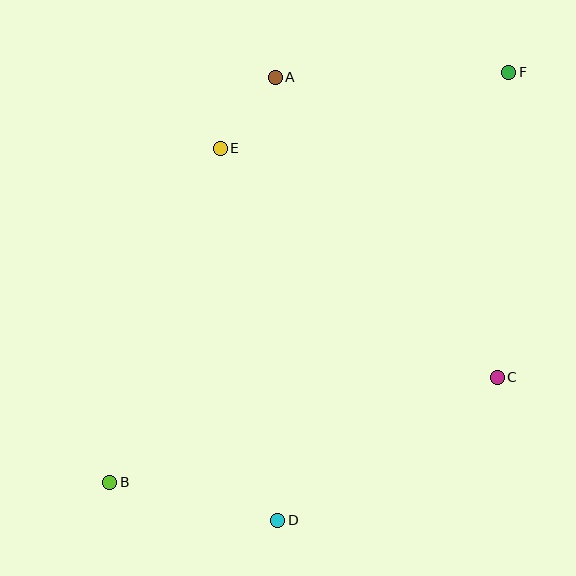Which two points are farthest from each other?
Points B and F are farthest from each other.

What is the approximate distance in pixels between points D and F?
The distance between D and F is approximately 504 pixels.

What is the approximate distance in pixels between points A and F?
The distance between A and F is approximately 234 pixels.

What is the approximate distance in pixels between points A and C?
The distance between A and C is approximately 373 pixels.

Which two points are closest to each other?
Points A and E are closest to each other.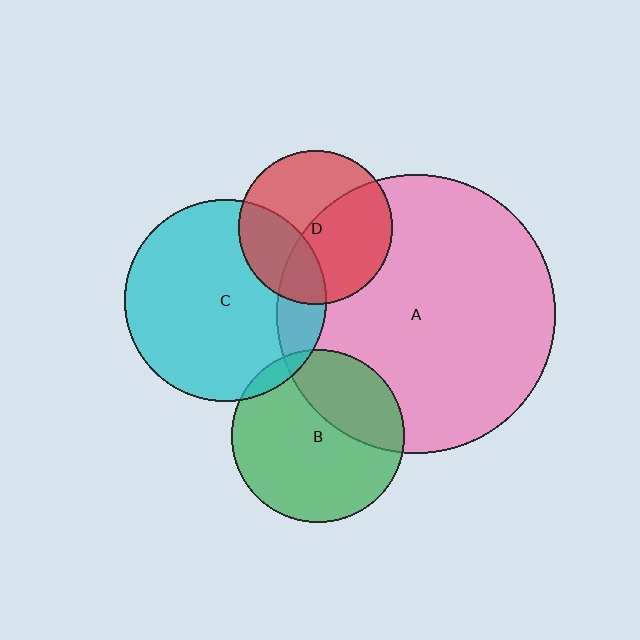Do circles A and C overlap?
Yes.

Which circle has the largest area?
Circle A (pink).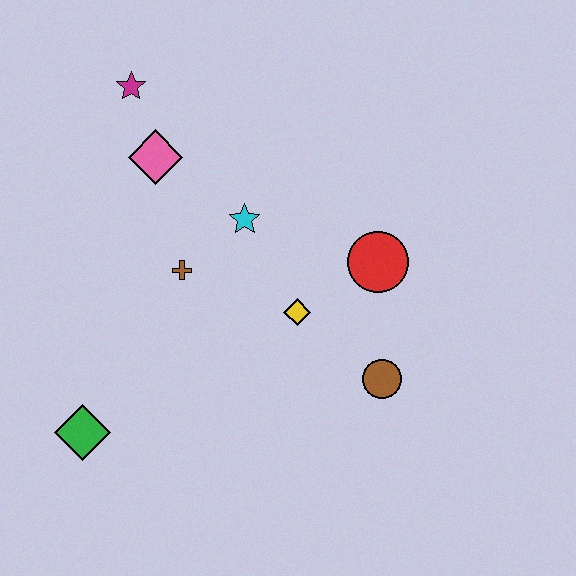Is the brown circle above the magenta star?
No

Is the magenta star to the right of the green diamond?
Yes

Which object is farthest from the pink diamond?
The brown circle is farthest from the pink diamond.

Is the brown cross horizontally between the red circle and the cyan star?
No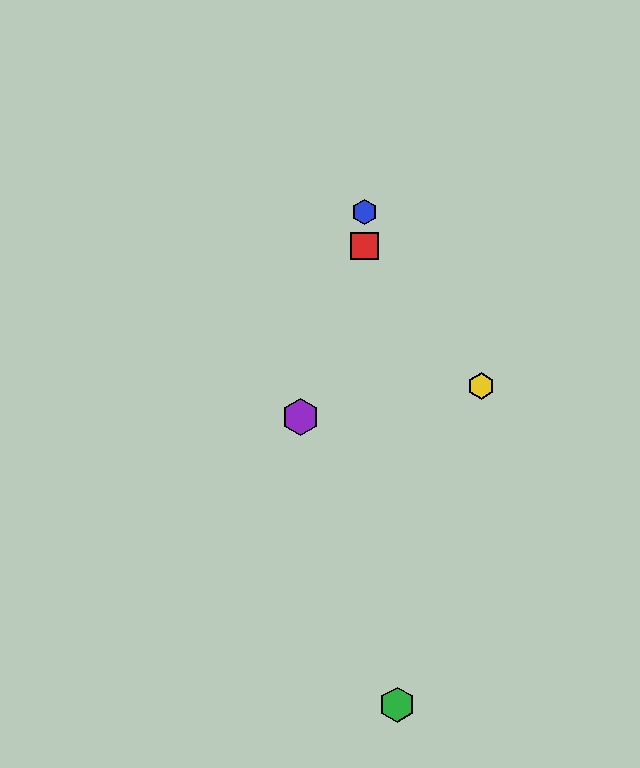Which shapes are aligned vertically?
The red square, the blue hexagon are aligned vertically.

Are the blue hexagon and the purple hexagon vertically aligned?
No, the blue hexagon is at x≈365 and the purple hexagon is at x≈301.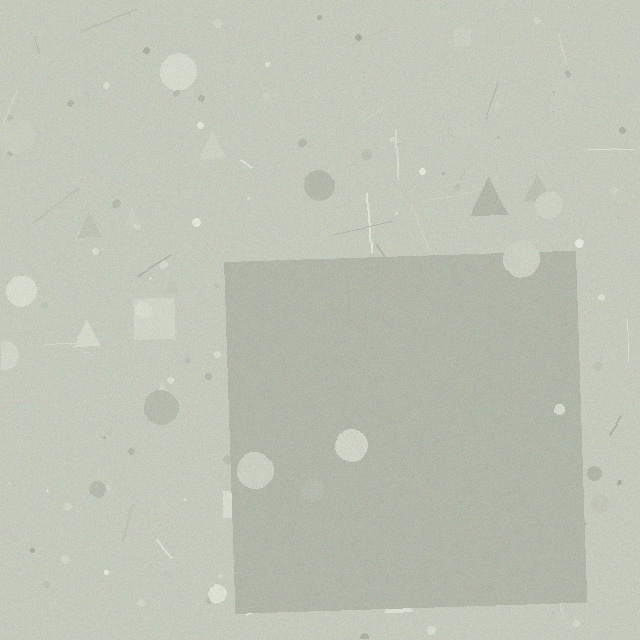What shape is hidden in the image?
A square is hidden in the image.